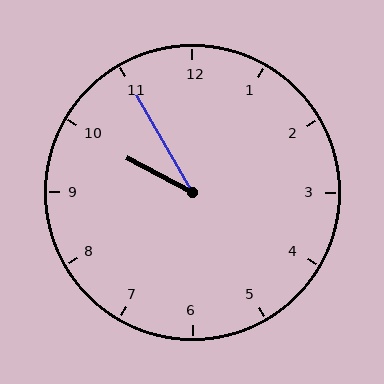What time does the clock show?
9:55.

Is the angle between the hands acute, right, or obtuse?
It is acute.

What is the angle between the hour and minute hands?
Approximately 32 degrees.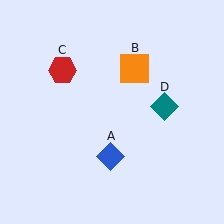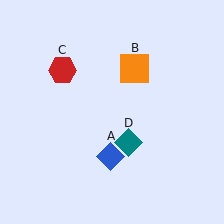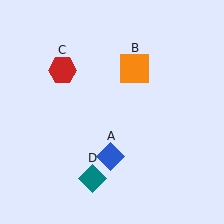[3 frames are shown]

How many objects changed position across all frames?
1 object changed position: teal diamond (object D).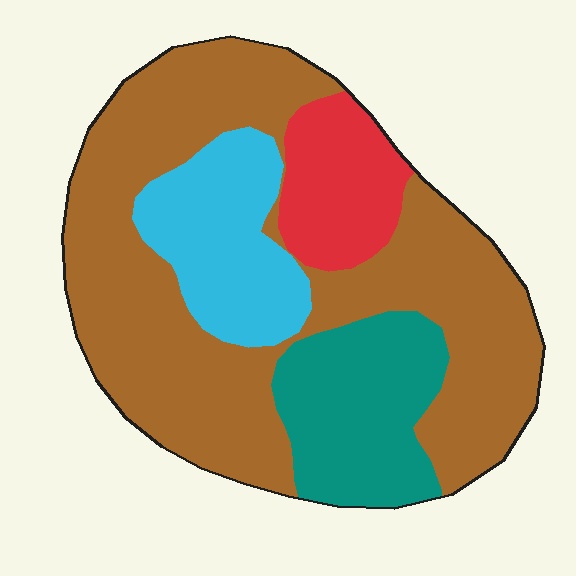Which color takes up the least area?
Red, at roughly 10%.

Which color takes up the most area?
Brown, at roughly 55%.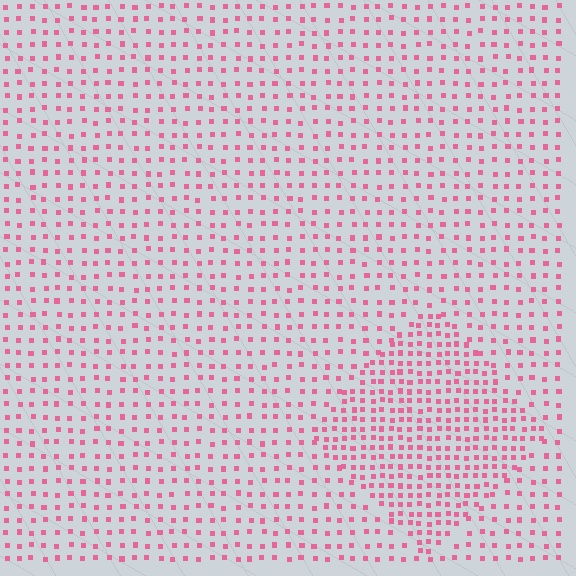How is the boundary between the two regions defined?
The boundary is defined by a change in element density (approximately 1.9x ratio). All elements are the same color, size, and shape.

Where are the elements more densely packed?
The elements are more densely packed inside the diamond boundary.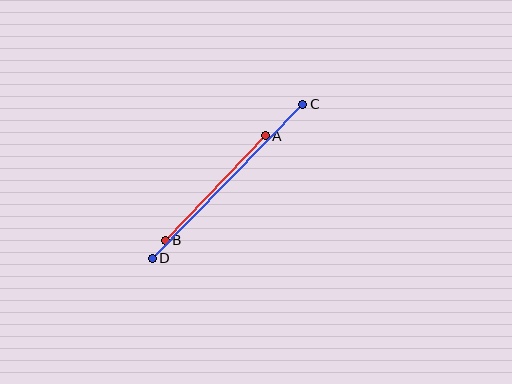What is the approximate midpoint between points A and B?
The midpoint is at approximately (215, 188) pixels.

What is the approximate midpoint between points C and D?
The midpoint is at approximately (227, 181) pixels.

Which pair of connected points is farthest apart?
Points C and D are farthest apart.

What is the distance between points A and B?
The distance is approximately 145 pixels.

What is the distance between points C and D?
The distance is approximately 216 pixels.